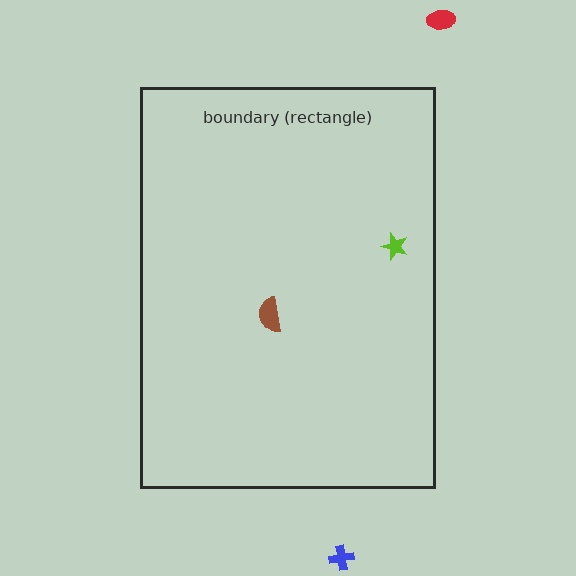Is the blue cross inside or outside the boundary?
Outside.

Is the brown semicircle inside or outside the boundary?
Inside.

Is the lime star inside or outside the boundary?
Inside.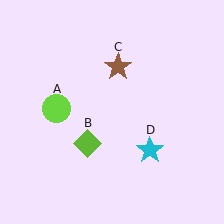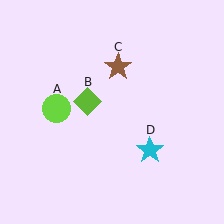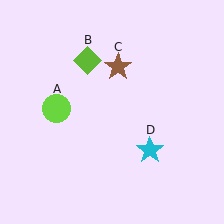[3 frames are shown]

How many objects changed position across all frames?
1 object changed position: lime diamond (object B).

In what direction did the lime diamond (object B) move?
The lime diamond (object B) moved up.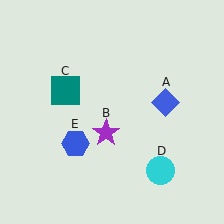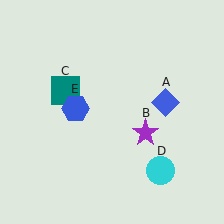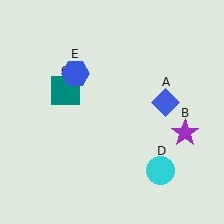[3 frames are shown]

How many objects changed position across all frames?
2 objects changed position: purple star (object B), blue hexagon (object E).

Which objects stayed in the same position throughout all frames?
Blue diamond (object A) and teal square (object C) and cyan circle (object D) remained stationary.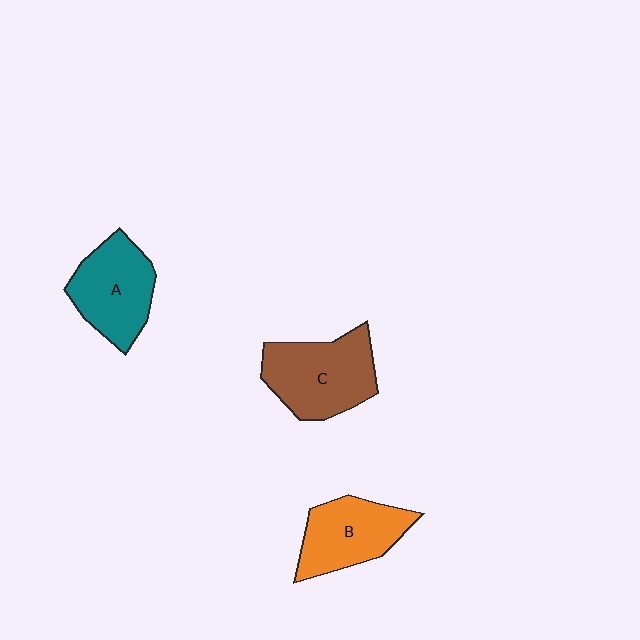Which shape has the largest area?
Shape C (brown).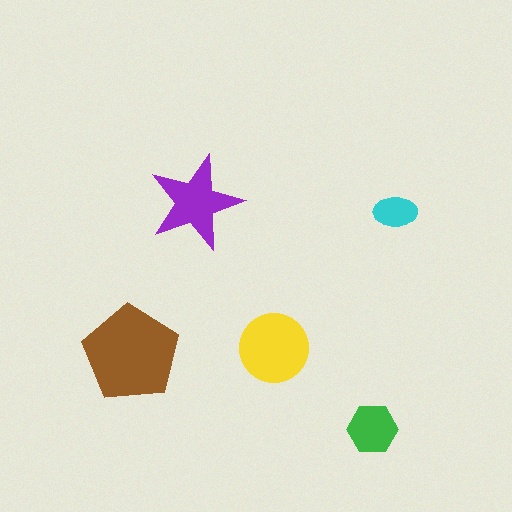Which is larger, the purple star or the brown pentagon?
The brown pentagon.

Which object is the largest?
The brown pentagon.